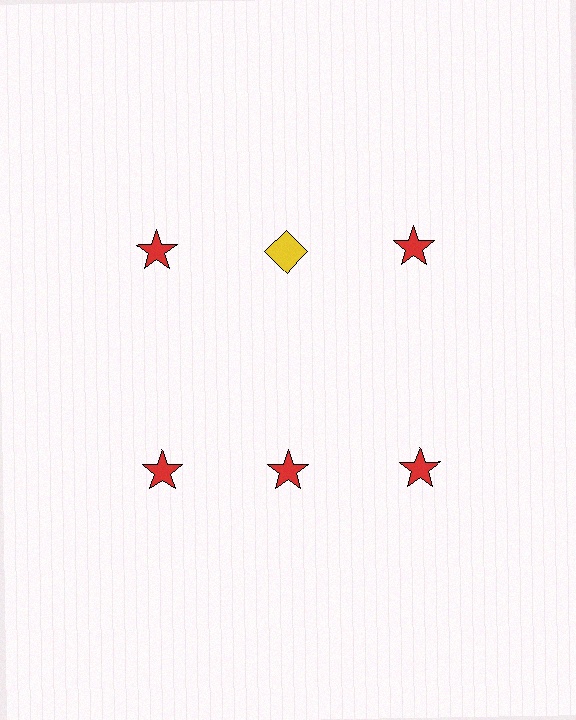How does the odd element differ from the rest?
It differs in both color (yellow instead of red) and shape (diamond instead of star).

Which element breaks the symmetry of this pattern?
The yellow diamond in the top row, second from left column breaks the symmetry. All other shapes are red stars.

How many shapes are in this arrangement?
There are 6 shapes arranged in a grid pattern.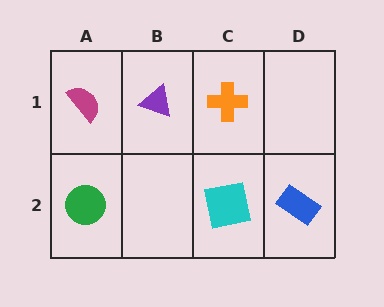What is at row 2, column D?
A blue rectangle.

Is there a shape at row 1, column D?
No, that cell is empty.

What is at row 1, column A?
A magenta semicircle.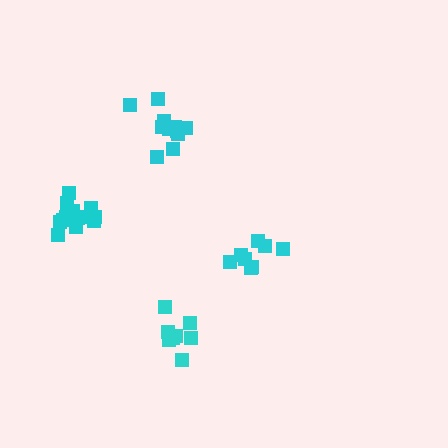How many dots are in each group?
Group 1: 11 dots, Group 2: 13 dots, Group 3: 9 dots, Group 4: 8 dots (41 total).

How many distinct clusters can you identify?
There are 4 distinct clusters.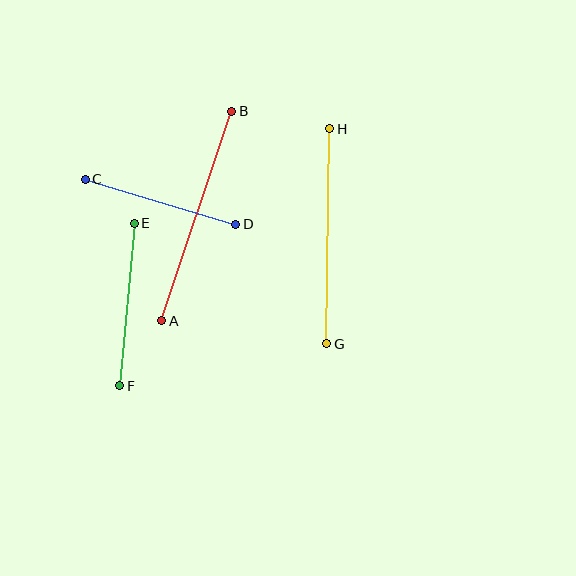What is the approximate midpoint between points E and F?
The midpoint is at approximately (127, 305) pixels.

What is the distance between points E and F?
The distance is approximately 163 pixels.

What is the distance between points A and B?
The distance is approximately 221 pixels.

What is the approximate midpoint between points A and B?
The midpoint is at approximately (197, 216) pixels.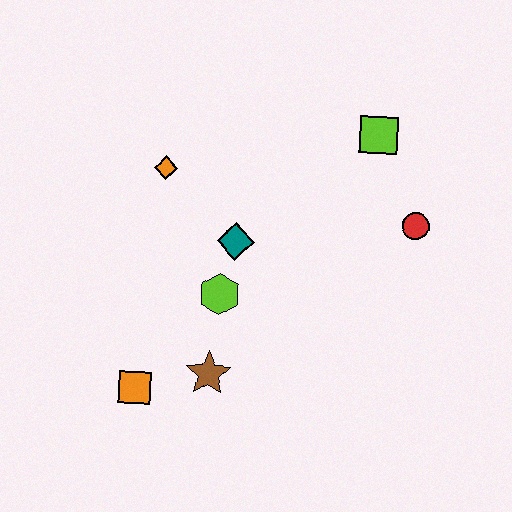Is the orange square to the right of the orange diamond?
No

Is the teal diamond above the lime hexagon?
Yes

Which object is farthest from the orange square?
The lime square is farthest from the orange square.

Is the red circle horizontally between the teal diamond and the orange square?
No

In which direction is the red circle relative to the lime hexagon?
The red circle is to the right of the lime hexagon.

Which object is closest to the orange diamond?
The teal diamond is closest to the orange diamond.